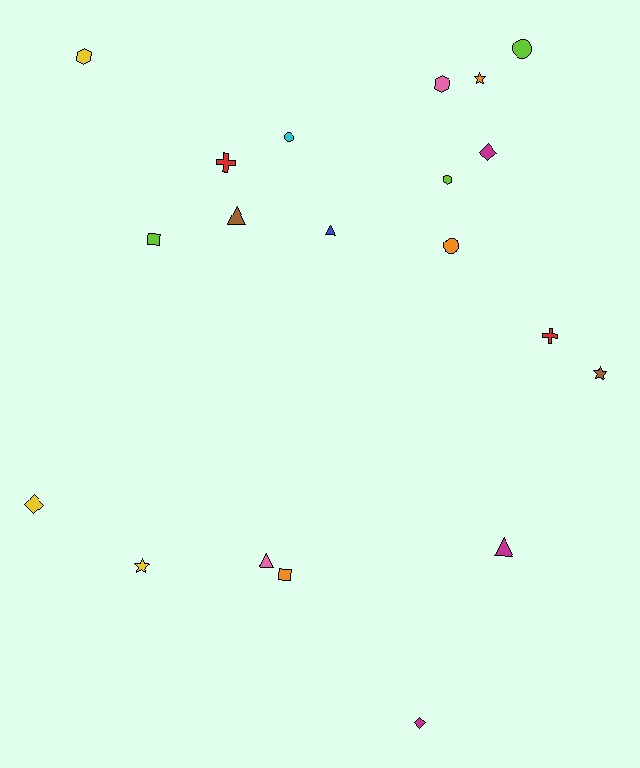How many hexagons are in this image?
There are 3 hexagons.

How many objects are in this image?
There are 20 objects.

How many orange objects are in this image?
There are 3 orange objects.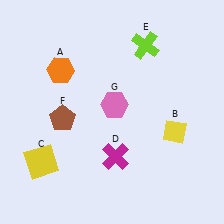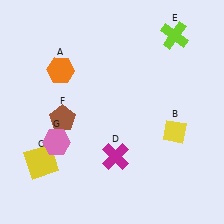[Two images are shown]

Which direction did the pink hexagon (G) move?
The pink hexagon (G) moved left.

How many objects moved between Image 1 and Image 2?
2 objects moved between the two images.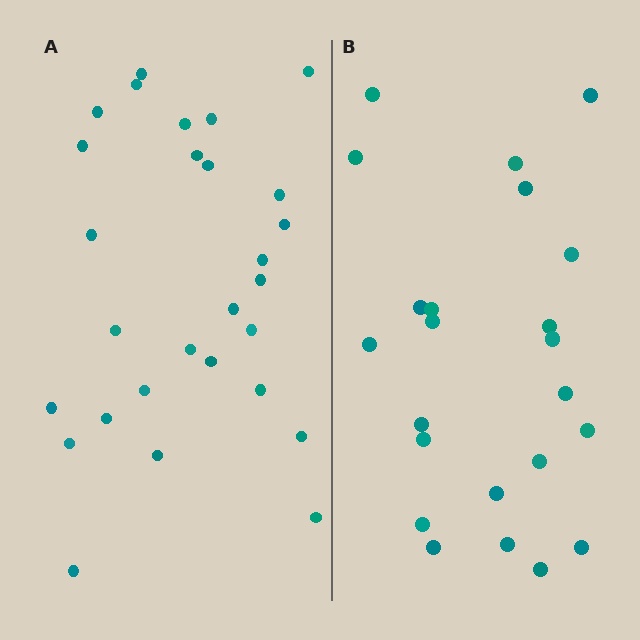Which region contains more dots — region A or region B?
Region A (the left region) has more dots.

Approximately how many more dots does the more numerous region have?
Region A has about 5 more dots than region B.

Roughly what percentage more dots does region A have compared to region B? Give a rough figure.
About 20% more.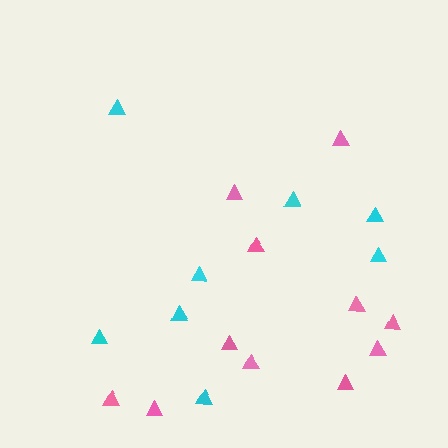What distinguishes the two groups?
There are 2 groups: one group of pink triangles (11) and one group of cyan triangles (8).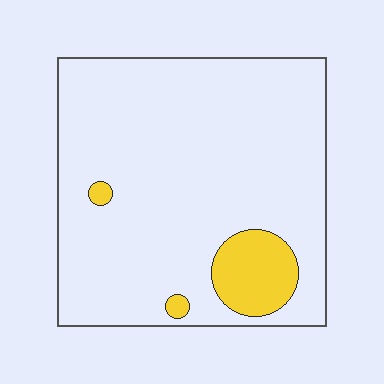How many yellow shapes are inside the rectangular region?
3.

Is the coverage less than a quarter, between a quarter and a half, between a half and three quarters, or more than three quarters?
Less than a quarter.